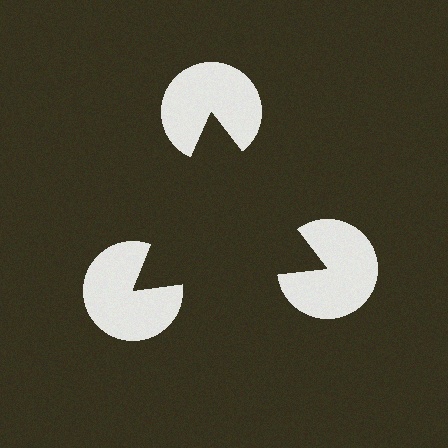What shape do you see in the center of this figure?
An illusory triangle — its edges are inferred from the aligned wedge cuts in the pac-man discs, not physically drawn.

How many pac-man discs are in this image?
There are 3 — one at each vertex of the illusory triangle.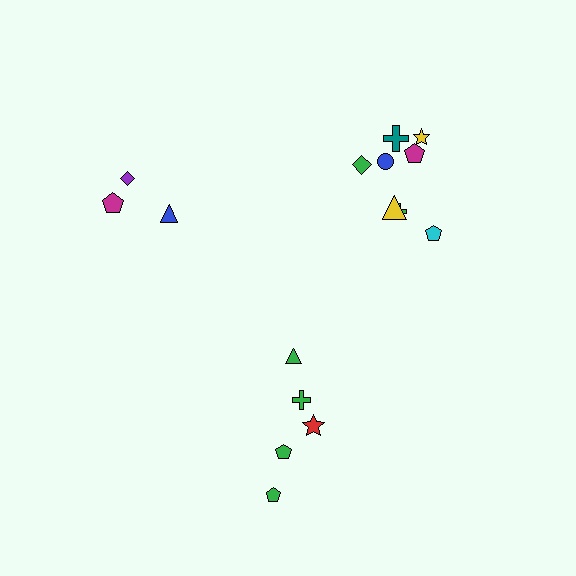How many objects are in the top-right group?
There are 8 objects.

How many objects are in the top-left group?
There are 3 objects.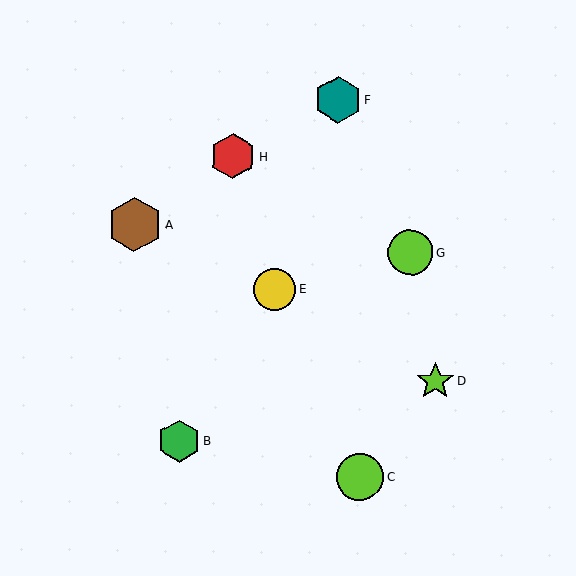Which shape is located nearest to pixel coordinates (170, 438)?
The green hexagon (labeled B) at (179, 441) is nearest to that location.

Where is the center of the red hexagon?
The center of the red hexagon is at (233, 156).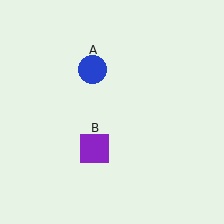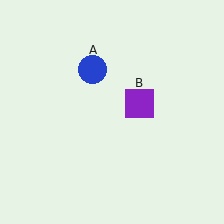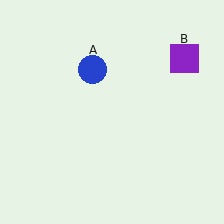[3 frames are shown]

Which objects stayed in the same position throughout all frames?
Blue circle (object A) remained stationary.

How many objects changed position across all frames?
1 object changed position: purple square (object B).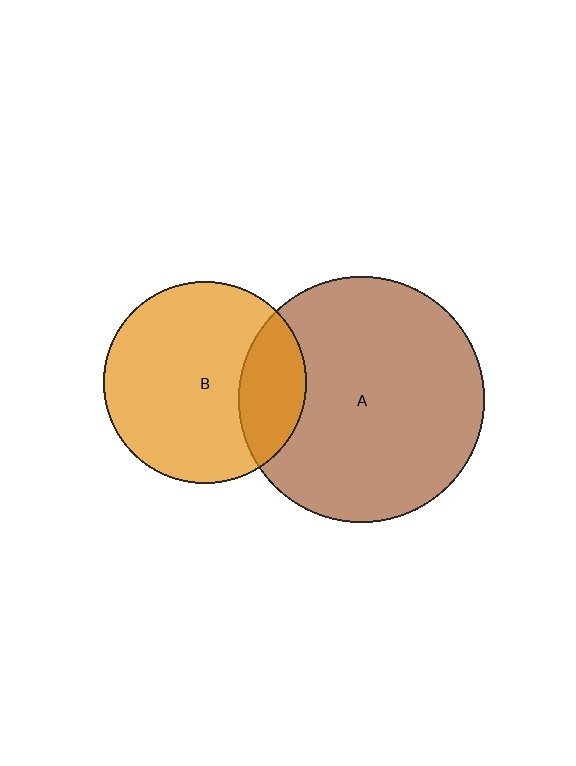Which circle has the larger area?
Circle A (brown).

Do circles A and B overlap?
Yes.